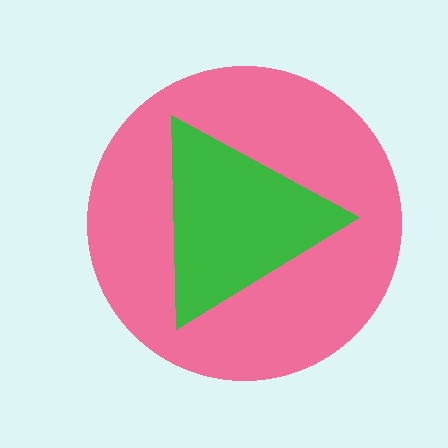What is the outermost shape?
The pink circle.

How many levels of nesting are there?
2.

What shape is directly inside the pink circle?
The green triangle.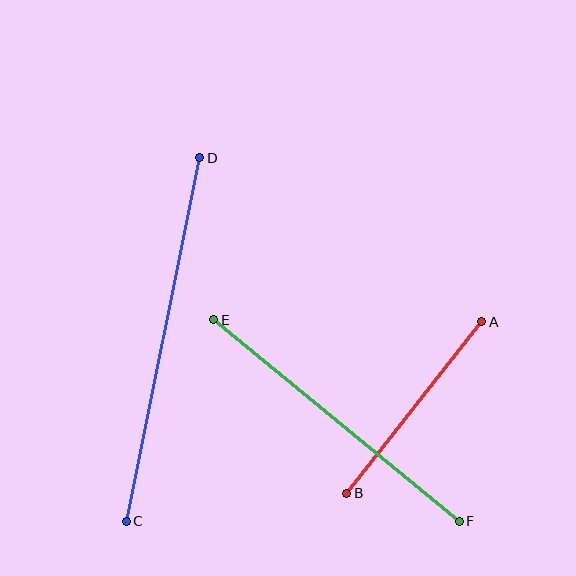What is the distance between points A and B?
The distance is approximately 218 pixels.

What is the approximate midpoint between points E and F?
The midpoint is at approximately (337, 421) pixels.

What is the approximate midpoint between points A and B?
The midpoint is at approximately (414, 407) pixels.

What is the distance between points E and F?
The distance is approximately 317 pixels.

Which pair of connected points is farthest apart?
Points C and D are farthest apart.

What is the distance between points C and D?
The distance is approximately 371 pixels.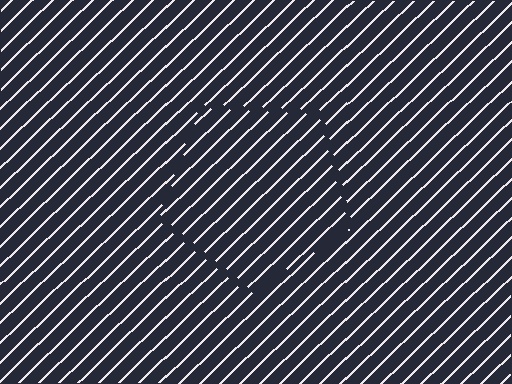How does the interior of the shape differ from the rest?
The interior of the shape contains the same grating, shifted by half a period — the contour is defined by the phase discontinuity where line-ends from the inner and outer gratings abut.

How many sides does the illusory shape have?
5 sides — the line-ends trace a pentagon.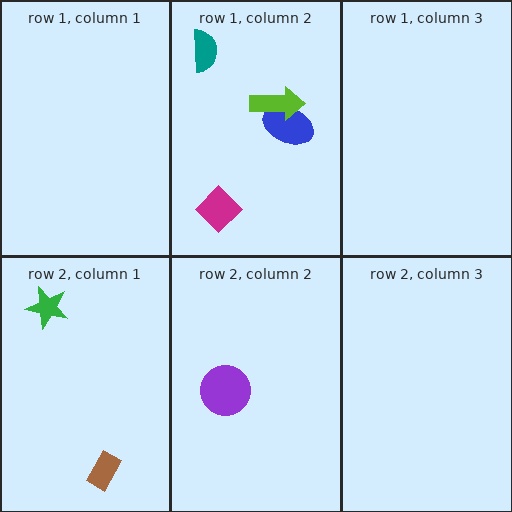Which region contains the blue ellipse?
The row 1, column 2 region.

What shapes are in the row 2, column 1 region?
The green star, the brown rectangle.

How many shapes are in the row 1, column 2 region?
4.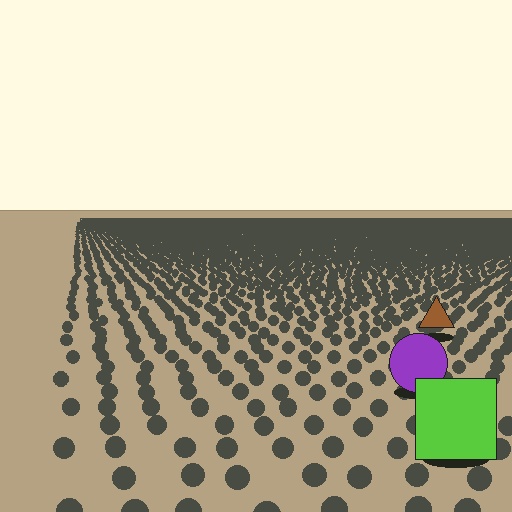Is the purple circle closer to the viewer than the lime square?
No. The lime square is closer — you can tell from the texture gradient: the ground texture is coarser near it.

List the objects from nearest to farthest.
From nearest to farthest: the lime square, the purple circle, the brown triangle.